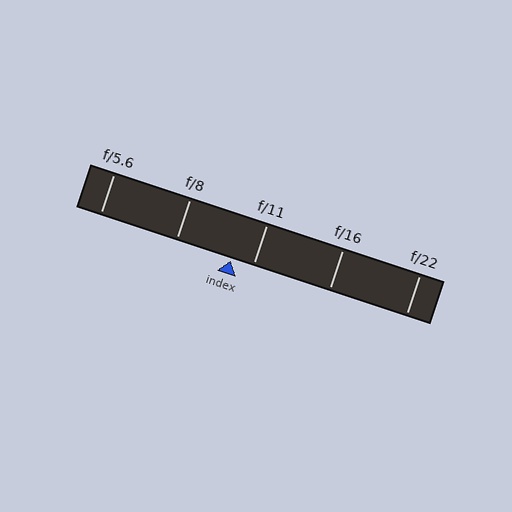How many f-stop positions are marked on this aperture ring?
There are 5 f-stop positions marked.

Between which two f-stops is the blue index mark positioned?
The index mark is between f/8 and f/11.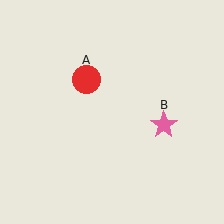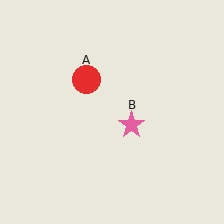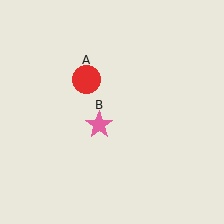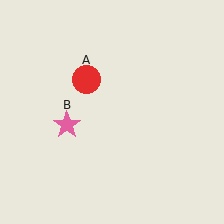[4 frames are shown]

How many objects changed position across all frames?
1 object changed position: pink star (object B).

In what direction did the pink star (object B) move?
The pink star (object B) moved left.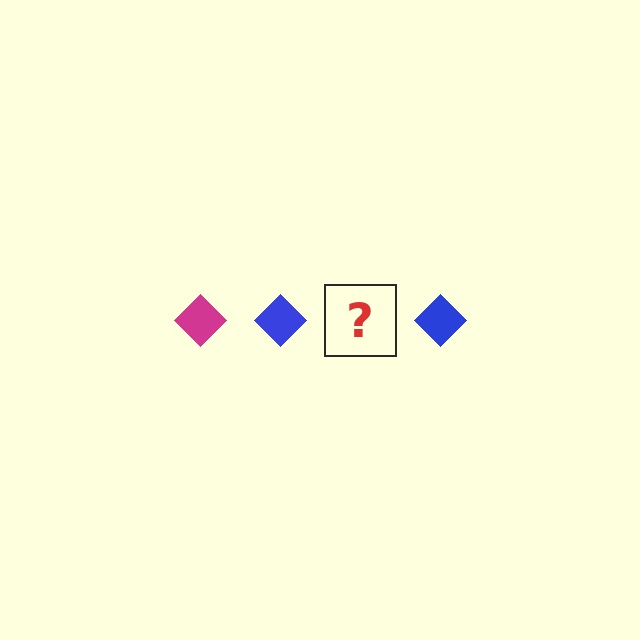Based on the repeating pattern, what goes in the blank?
The blank should be a magenta diamond.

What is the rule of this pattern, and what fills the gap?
The rule is that the pattern cycles through magenta, blue diamonds. The gap should be filled with a magenta diamond.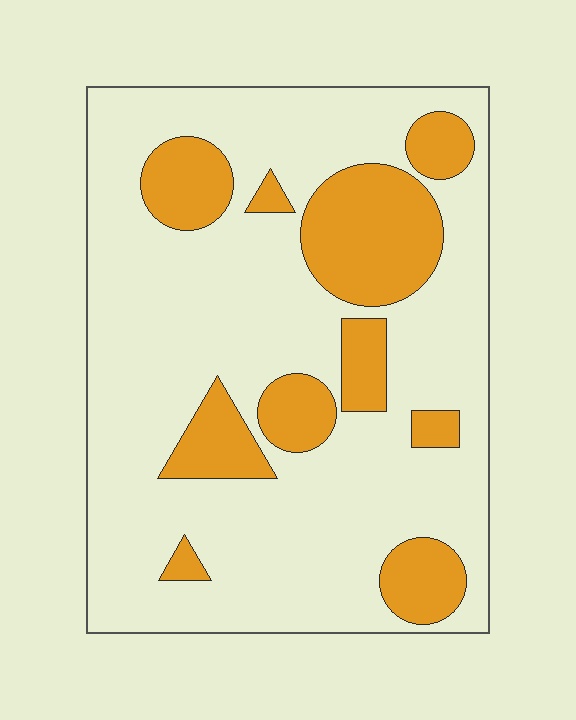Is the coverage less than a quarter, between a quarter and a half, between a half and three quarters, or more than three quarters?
Less than a quarter.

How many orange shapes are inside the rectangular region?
10.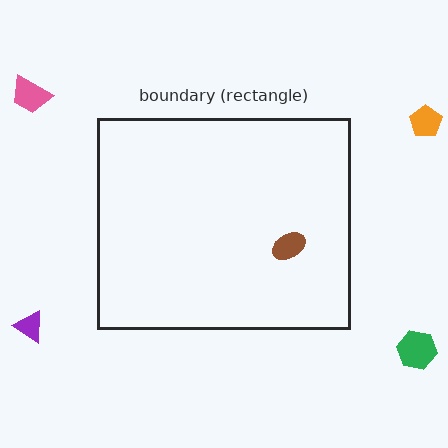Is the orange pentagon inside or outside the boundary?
Outside.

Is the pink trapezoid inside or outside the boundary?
Outside.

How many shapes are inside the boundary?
1 inside, 4 outside.